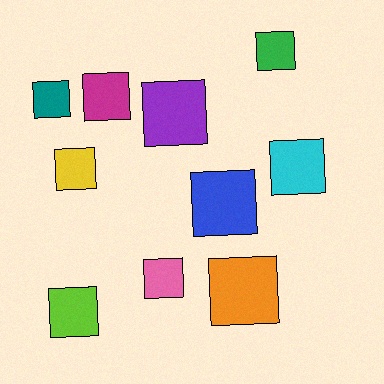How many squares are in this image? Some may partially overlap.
There are 10 squares.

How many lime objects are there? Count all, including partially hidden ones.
There is 1 lime object.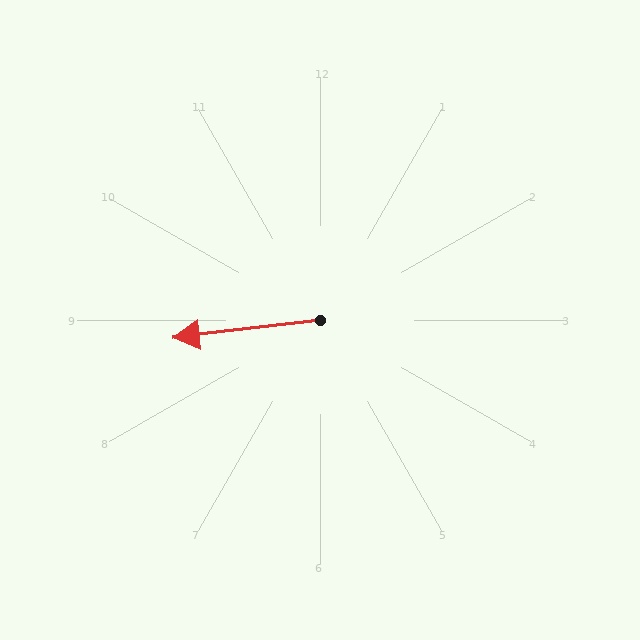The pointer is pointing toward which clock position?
Roughly 9 o'clock.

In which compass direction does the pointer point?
West.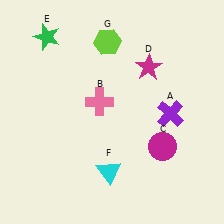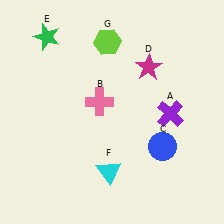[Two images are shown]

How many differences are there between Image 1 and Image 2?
There is 1 difference between the two images.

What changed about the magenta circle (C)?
In Image 1, C is magenta. In Image 2, it changed to blue.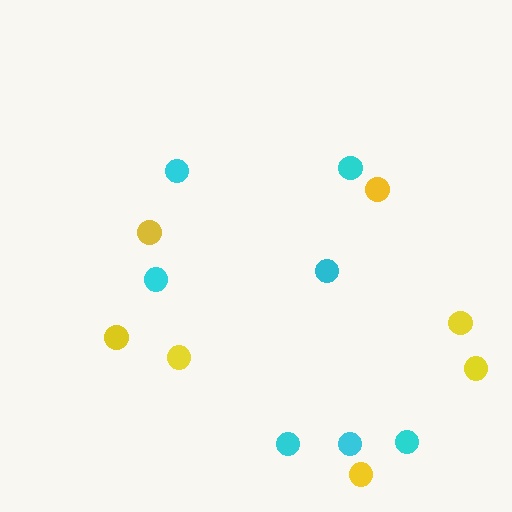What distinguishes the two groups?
There are 2 groups: one group of cyan circles (7) and one group of yellow circles (7).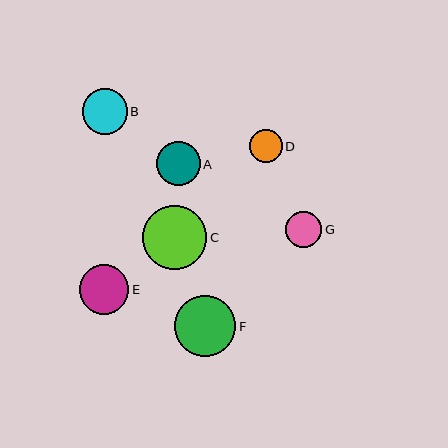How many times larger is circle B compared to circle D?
Circle B is approximately 1.4 times the size of circle D.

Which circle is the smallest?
Circle D is the smallest with a size of approximately 33 pixels.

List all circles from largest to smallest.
From largest to smallest: C, F, E, B, A, G, D.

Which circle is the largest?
Circle C is the largest with a size of approximately 64 pixels.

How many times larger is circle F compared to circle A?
Circle F is approximately 1.4 times the size of circle A.